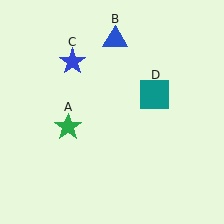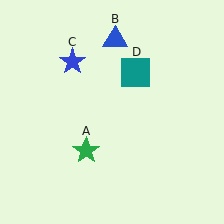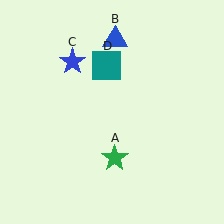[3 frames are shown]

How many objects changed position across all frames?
2 objects changed position: green star (object A), teal square (object D).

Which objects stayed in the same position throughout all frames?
Blue triangle (object B) and blue star (object C) remained stationary.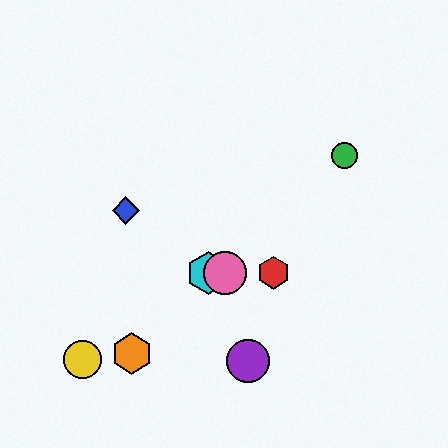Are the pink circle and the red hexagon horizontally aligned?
Yes, both are at y≈273.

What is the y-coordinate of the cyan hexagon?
The cyan hexagon is at y≈273.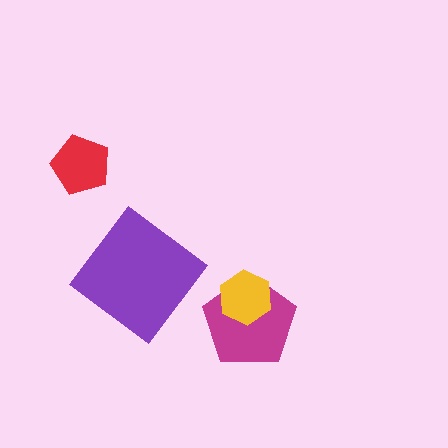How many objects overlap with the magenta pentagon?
1 object overlaps with the magenta pentagon.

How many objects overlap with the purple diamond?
0 objects overlap with the purple diamond.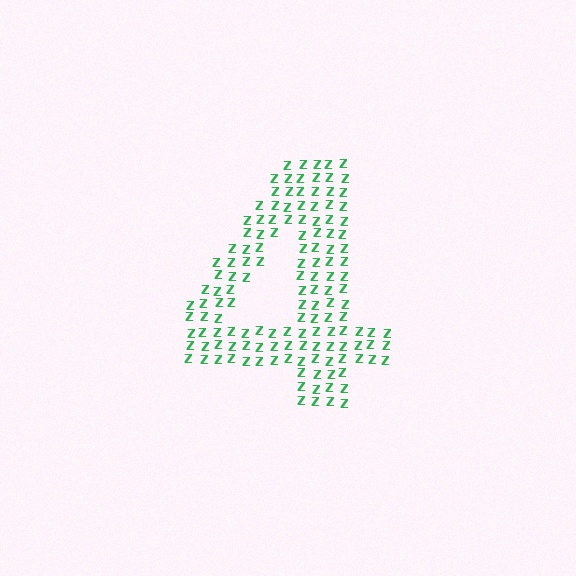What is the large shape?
The large shape is the digit 4.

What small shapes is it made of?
It is made of small letter Z's.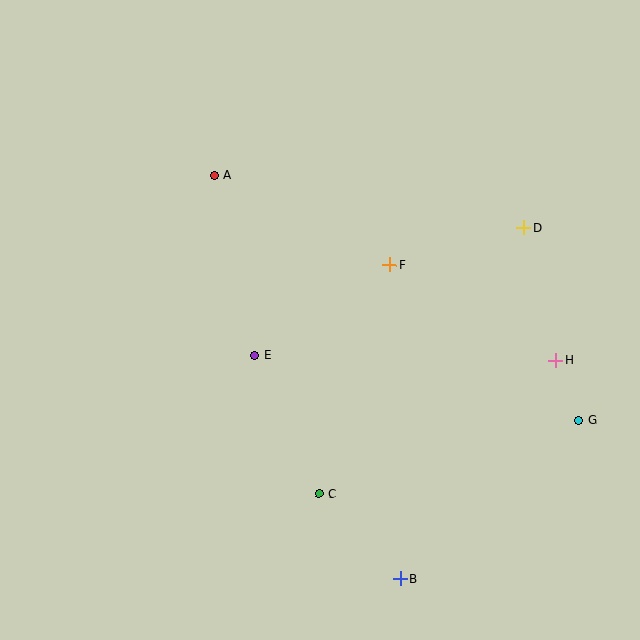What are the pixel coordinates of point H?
Point H is at (556, 360).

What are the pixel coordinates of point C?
Point C is at (319, 494).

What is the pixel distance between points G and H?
The distance between G and H is 64 pixels.